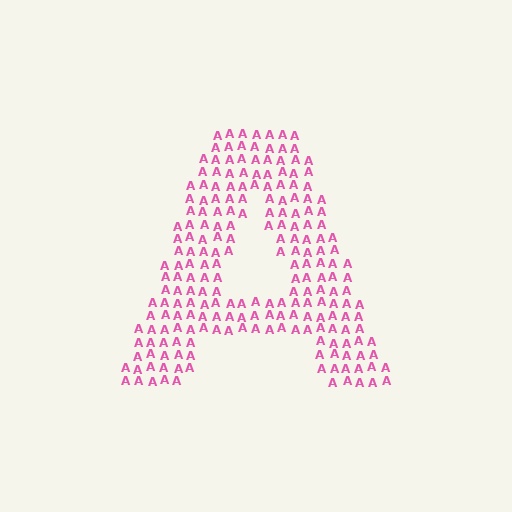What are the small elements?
The small elements are letter A's.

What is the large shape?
The large shape is the letter A.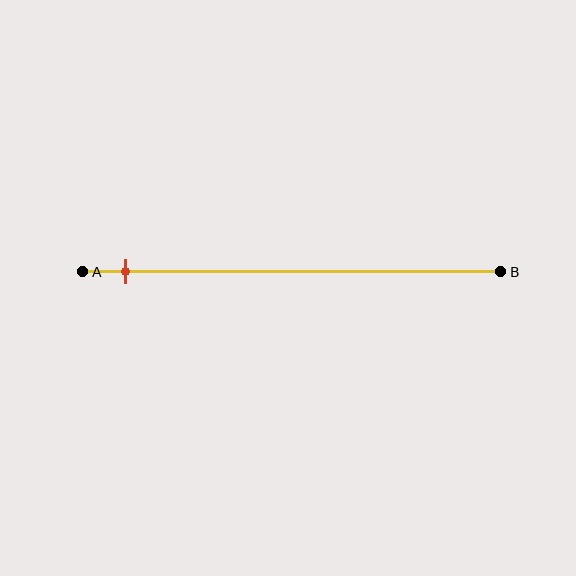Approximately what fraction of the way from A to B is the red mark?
The red mark is approximately 10% of the way from A to B.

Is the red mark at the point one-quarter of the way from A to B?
No, the mark is at about 10% from A, not at the 25% one-quarter point.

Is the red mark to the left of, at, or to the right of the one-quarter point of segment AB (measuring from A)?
The red mark is to the left of the one-quarter point of segment AB.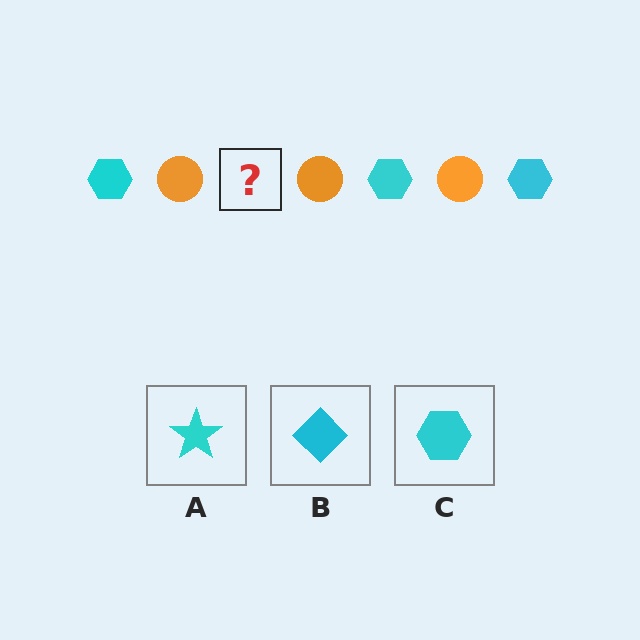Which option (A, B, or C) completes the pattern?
C.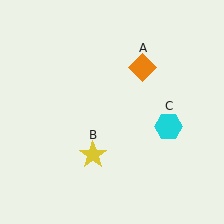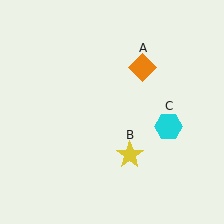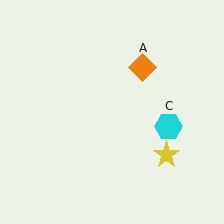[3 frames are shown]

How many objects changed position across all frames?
1 object changed position: yellow star (object B).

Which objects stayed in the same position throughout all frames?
Orange diamond (object A) and cyan hexagon (object C) remained stationary.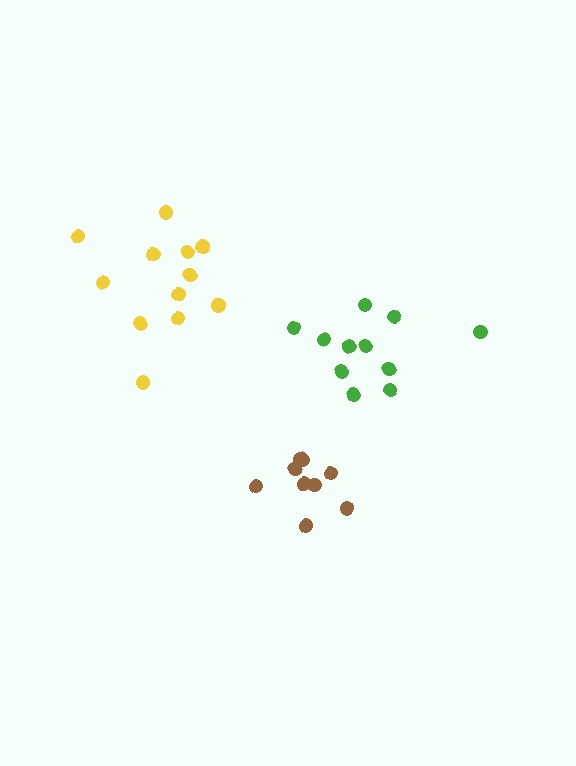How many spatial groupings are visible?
There are 3 spatial groupings.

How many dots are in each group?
Group 1: 11 dots, Group 2: 9 dots, Group 3: 12 dots (32 total).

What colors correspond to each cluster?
The clusters are colored: green, brown, yellow.